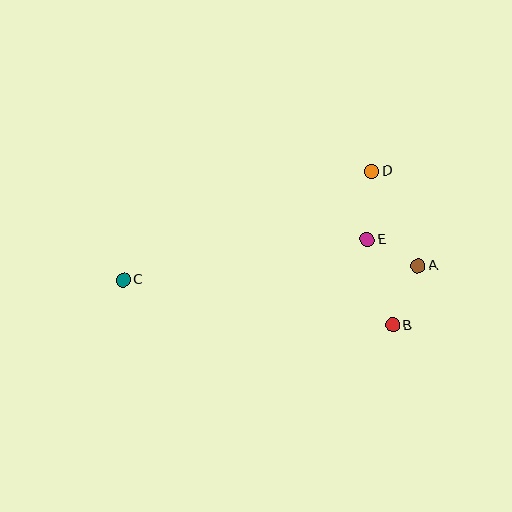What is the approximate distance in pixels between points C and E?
The distance between C and E is approximately 248 pixels.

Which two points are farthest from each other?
Points A and C are farthest from each other.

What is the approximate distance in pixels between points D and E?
The distance between D and E is approximately 69 pixels.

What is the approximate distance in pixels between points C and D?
The distance between C and D is approximately 271 pixels.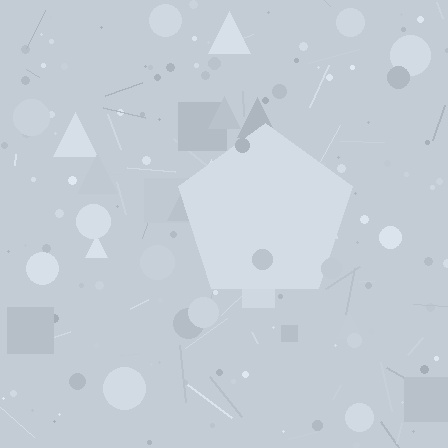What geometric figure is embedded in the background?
A pentagon is embedded in the background.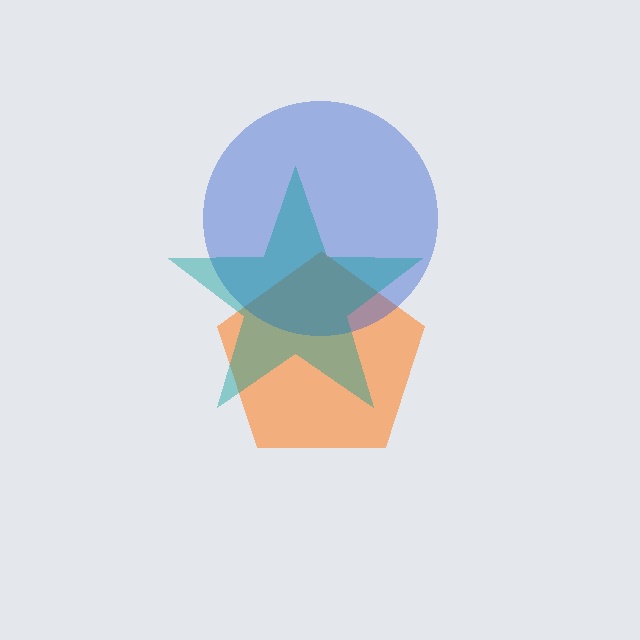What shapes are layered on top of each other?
The layered shapes are: an orange pentagon, a blue circle, a teal star.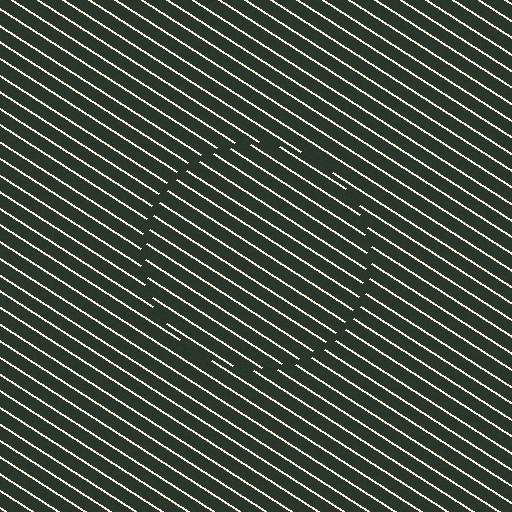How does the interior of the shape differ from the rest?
The interior of the shape contains the same grating, shifted by half a period — the contour is defined by the phase discontinuity where line-ends from the inner and outer gratings abut.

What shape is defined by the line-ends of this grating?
An illusory circle. The interior of the shape contains the same grating, shifted by half a period — the contour is defined by the phase discontinuity where line-ends from the inner and outer gratings abut.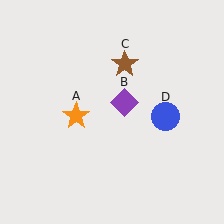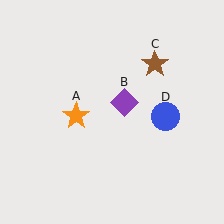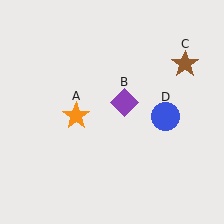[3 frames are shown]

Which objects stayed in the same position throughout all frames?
Orange star (object A) and purple diamond (object B) and blue circle (object D) remained stationary.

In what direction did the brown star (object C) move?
The brown star (object C) moved right.